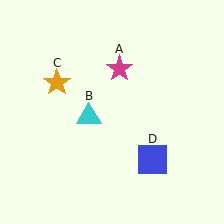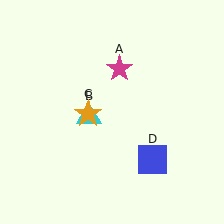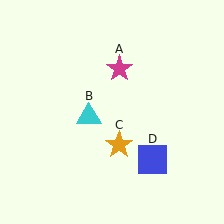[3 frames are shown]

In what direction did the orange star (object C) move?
The orange star (object C) moved down and to the right.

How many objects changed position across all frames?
1 object changed position: orange star (object C).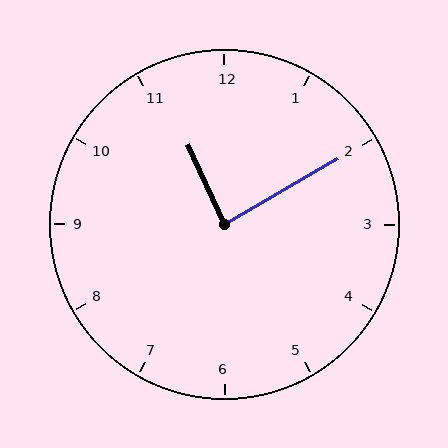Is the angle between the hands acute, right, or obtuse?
It is right.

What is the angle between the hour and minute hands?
Approximately 85 degrees.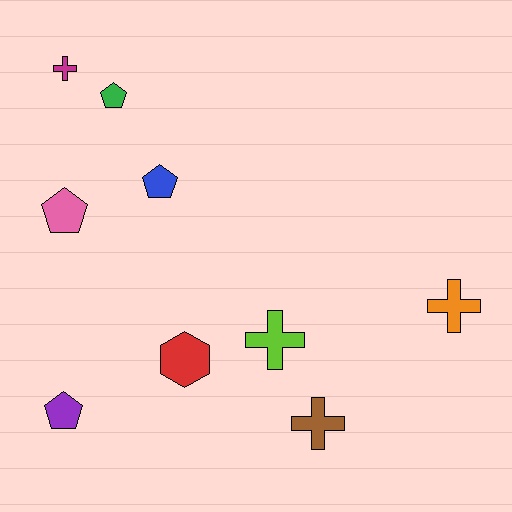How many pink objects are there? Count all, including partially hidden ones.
There is 1 pink object.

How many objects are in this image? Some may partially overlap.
There are 9 objects.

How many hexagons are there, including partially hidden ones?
There is 1 hexagon.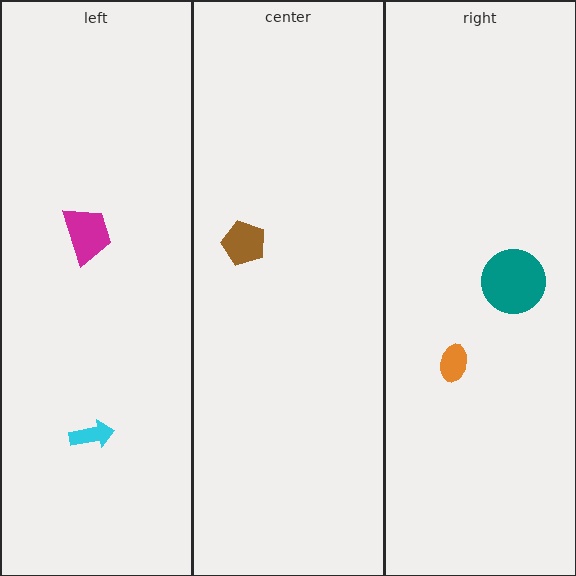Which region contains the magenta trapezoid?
The left region.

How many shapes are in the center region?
1.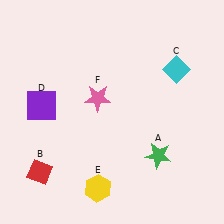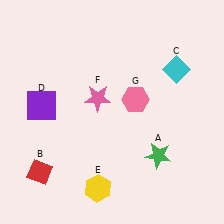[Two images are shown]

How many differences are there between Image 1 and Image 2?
There is 1 difference between the two images.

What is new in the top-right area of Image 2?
A pink hexagon (G) was added in the top-right area of Image 2.